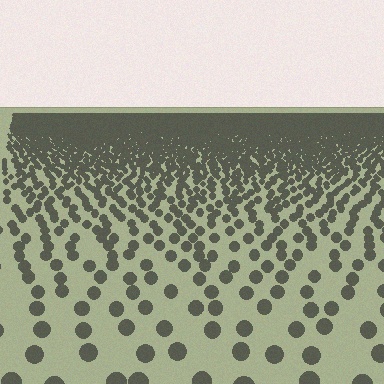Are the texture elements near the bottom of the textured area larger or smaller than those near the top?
Larger. Near the bottom, elements are closer to the viewer and appear at a bigger on-screen size.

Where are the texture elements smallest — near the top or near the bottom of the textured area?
Near the top.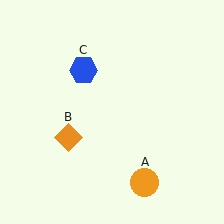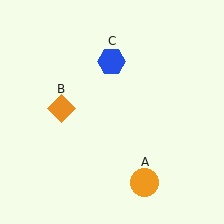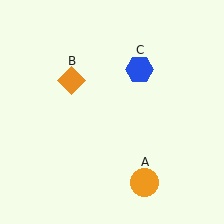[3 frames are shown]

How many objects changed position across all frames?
2 objects changed position: orange diamond (object B), blue hexagon (object C).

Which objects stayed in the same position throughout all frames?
Orange circle (object A) remained stationary.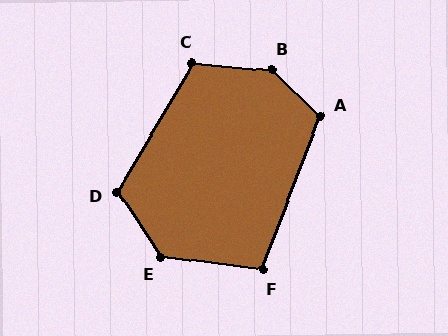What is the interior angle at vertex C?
Approximately 116 degrees (obtuse).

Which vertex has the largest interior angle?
B, at approximately 141 degrees.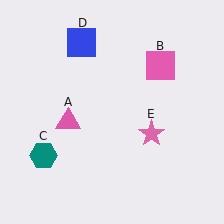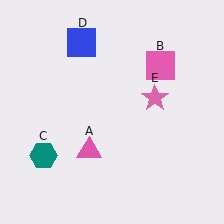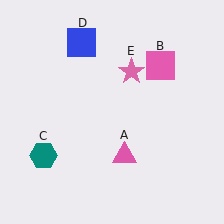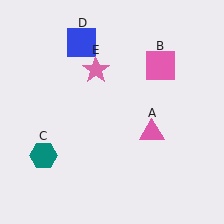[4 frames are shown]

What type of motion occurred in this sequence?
The pink triangle (object A), pink star (object E) rotated counterclockwise around the center of the scene.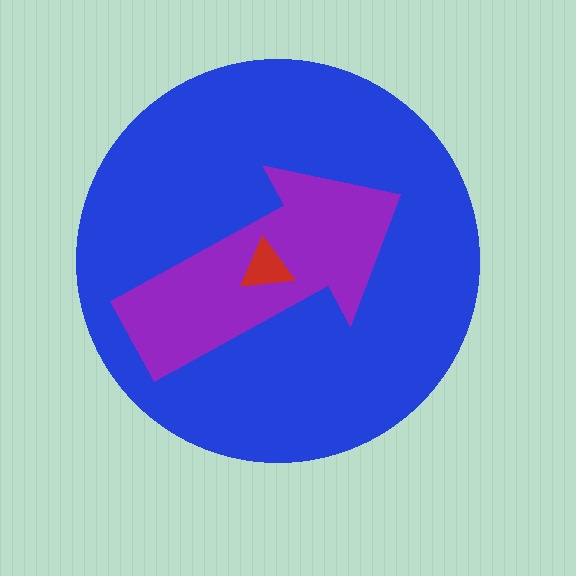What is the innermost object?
The red triangle.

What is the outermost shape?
The blue circle.